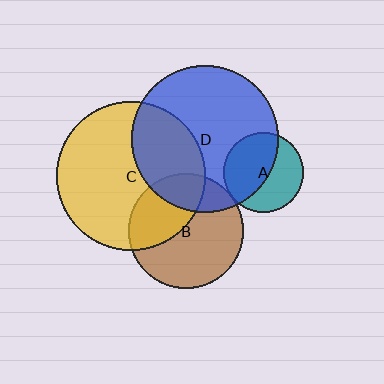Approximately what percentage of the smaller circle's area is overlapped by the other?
Approximately 40%.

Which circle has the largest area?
Circle C (yellow).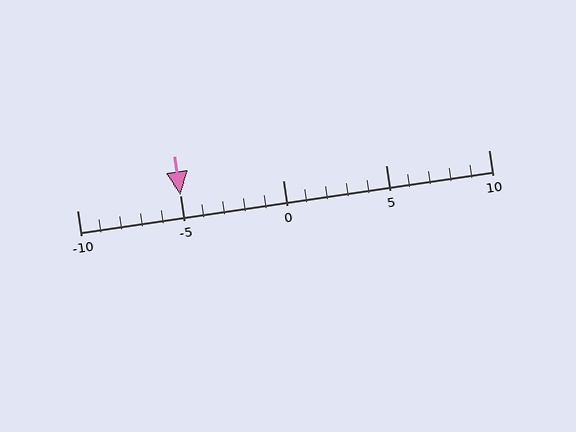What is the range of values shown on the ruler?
The ruler shows values from -10 to 10.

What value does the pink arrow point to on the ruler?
The pink arrow points to approximately -5.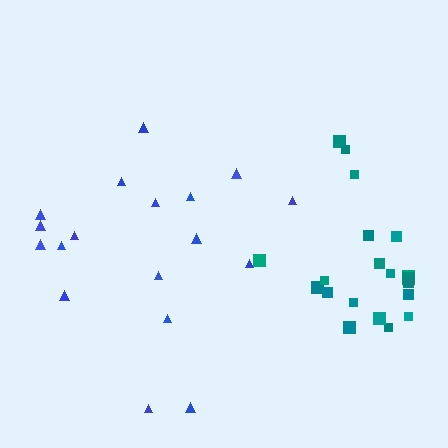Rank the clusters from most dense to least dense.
teal, blue.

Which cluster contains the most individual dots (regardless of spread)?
Teal (20).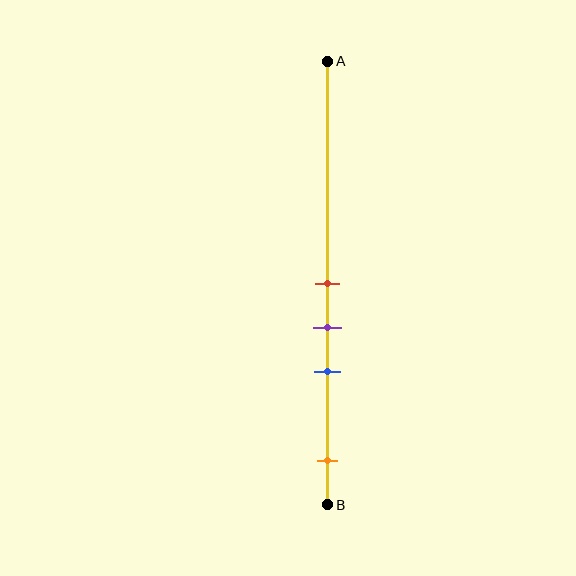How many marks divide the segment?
There are 4 marks dividing the segment.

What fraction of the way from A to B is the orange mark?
The orange mark is approximately 90% (0.9) of the way from A to B.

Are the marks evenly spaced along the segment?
No, the marks are not evenly spaced.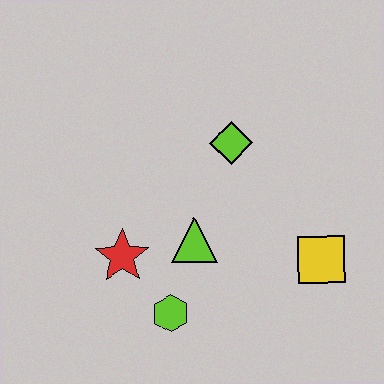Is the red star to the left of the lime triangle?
Yes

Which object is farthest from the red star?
The yellow square is farthest from the red star.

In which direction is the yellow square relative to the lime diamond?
The yellow square is below the lime diamond.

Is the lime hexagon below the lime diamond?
Yes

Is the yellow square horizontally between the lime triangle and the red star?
No